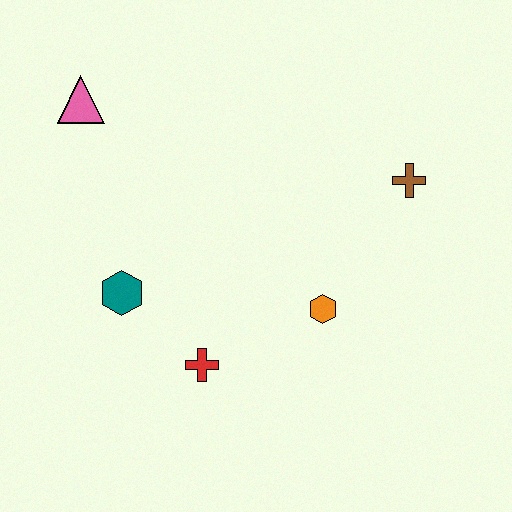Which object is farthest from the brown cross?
The pink triangle is farthest from the brown cross.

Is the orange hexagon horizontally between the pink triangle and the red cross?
No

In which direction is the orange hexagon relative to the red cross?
The orange hexagon is to the right of the red cross.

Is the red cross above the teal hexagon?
No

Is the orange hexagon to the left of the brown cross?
Yes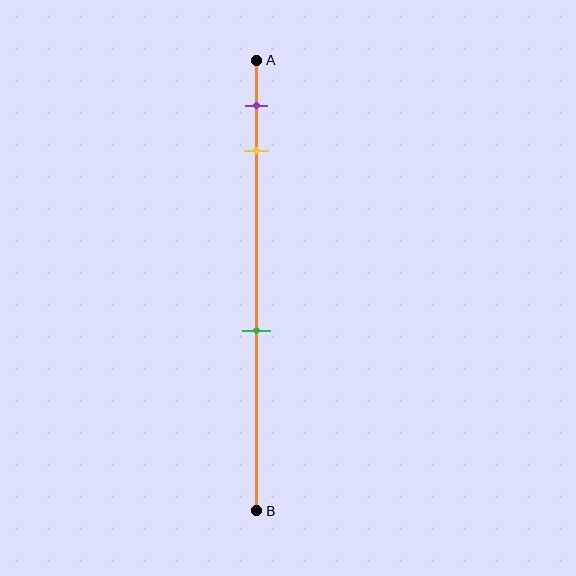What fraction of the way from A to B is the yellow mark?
The yellow mark is approximately 20% (0.2) of the way from A to B.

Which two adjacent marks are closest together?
The purple and yellow marks are the closest adjacent pair.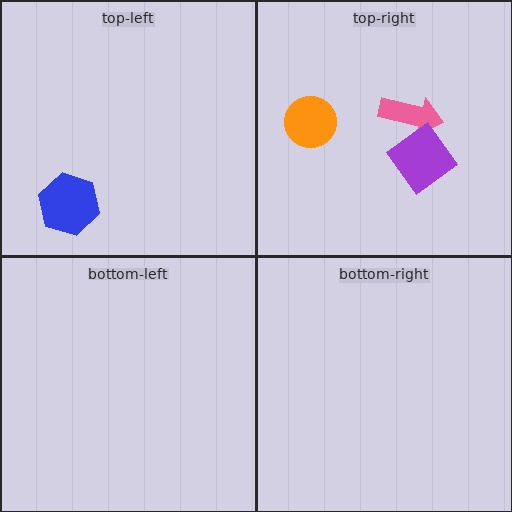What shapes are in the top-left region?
The blue hexagon.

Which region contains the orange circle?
The top-right region.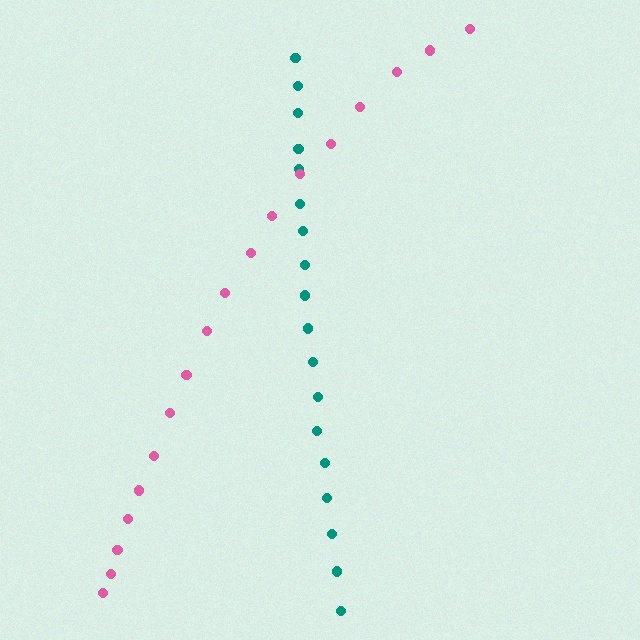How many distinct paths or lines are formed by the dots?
There are 2 distinct paths.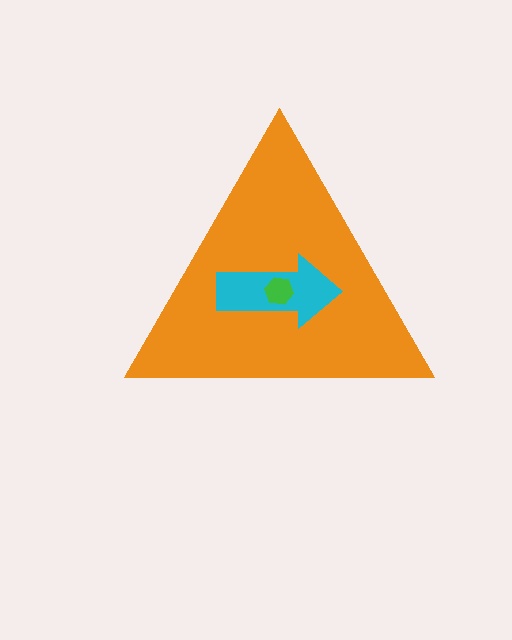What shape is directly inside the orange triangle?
The cyan arrow.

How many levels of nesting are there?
3.